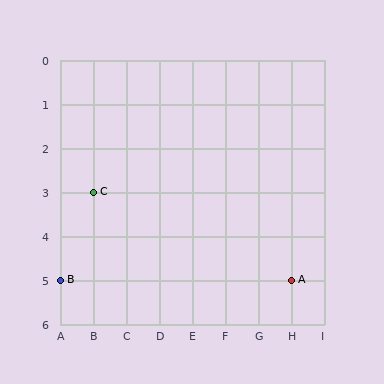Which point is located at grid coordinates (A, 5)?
Point B is at (A, 5).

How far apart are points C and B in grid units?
Points C and B are 1 column and 2 rows apart (about 2.2 grid units diagonally).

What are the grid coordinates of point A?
Point A is at grid coordinates (H, 5).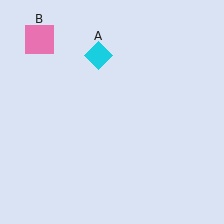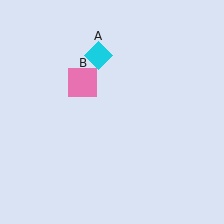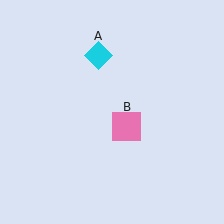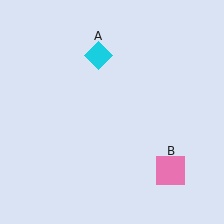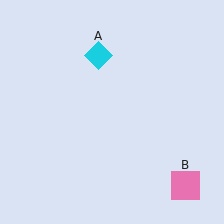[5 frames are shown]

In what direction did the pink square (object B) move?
The pink square (object B) moved down and to the right.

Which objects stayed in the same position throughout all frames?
Cyan diamond (object A) remained stationary.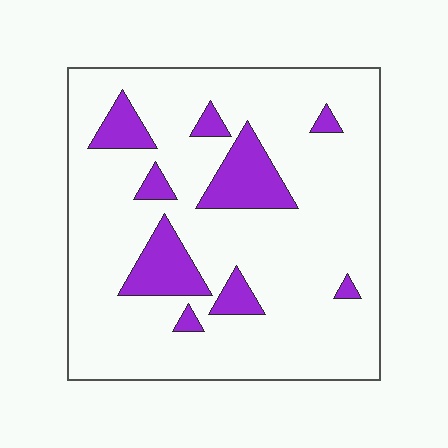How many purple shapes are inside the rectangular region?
9.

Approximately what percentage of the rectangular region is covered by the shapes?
Approximately 15%.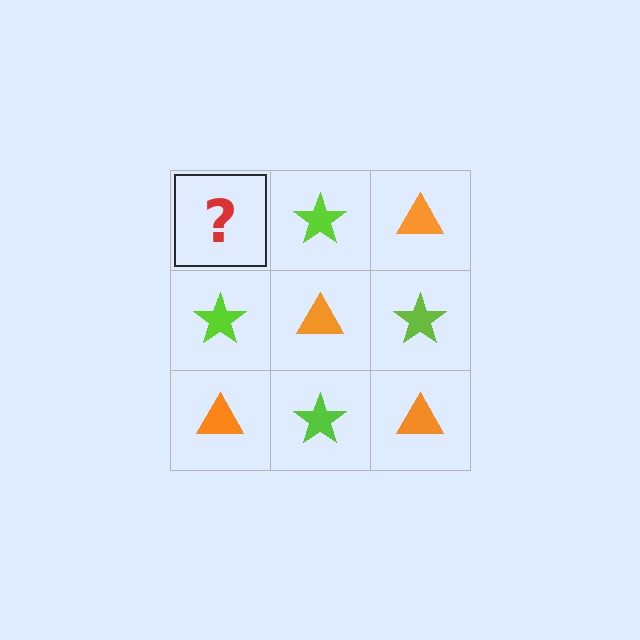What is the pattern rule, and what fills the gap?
The rule is that it alternates orange triangle and lime star in a checkerboard pattern. The gap should be filled with an orange triangle.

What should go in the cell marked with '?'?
The missing cell should contain an orange triangle.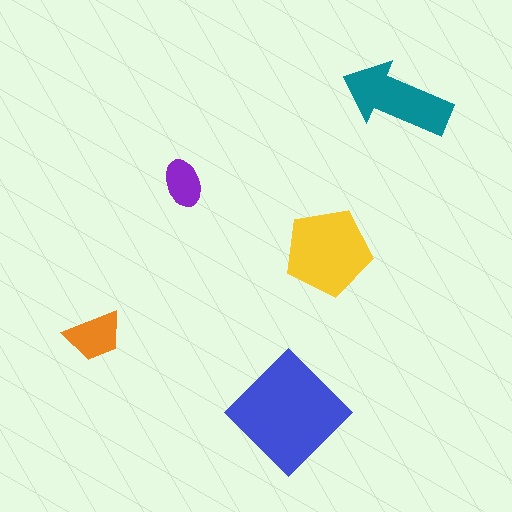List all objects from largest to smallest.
The blue diamond, the yellow pentagon, the teal arrow, the orange trapezoid, the purple ellipse.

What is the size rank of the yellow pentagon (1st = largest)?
2nd.